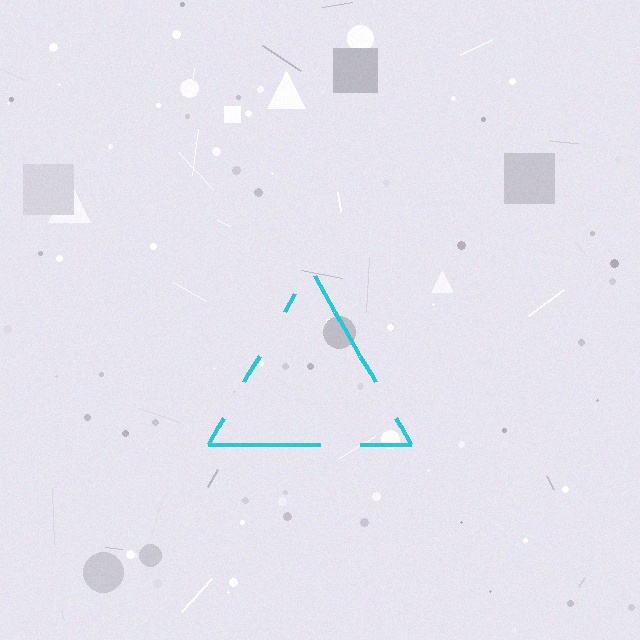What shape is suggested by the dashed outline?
The dashed outline suggests a triangle.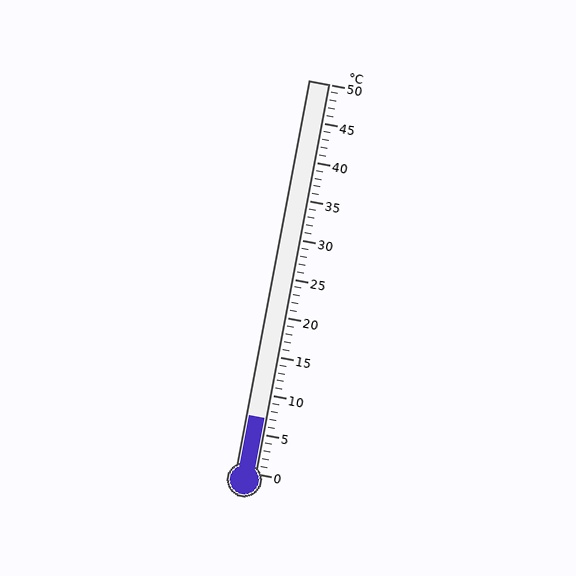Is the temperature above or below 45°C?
The temperature is below 45°C.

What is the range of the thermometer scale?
The thermometer scale ranges from 0°C to 50°C.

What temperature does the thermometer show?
The thermometer shows approximately 7°C.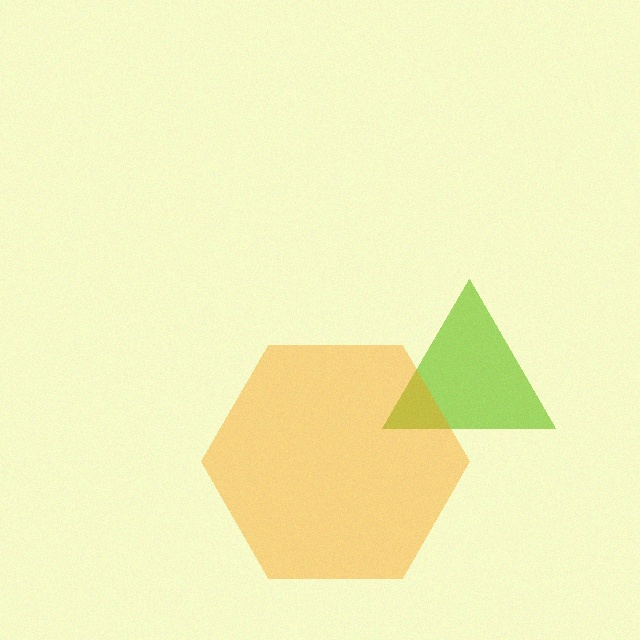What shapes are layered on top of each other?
The layered shapes are: a lime triangle, an orange hexagon.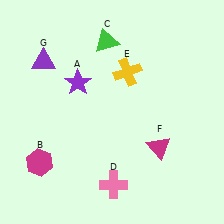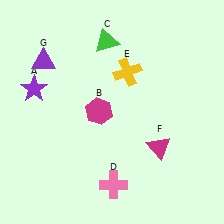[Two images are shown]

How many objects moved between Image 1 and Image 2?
2 objects moved between the two images.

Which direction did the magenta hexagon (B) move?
The magenta hexagon (B) moved right.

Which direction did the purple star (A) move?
The purple star (A) moved left.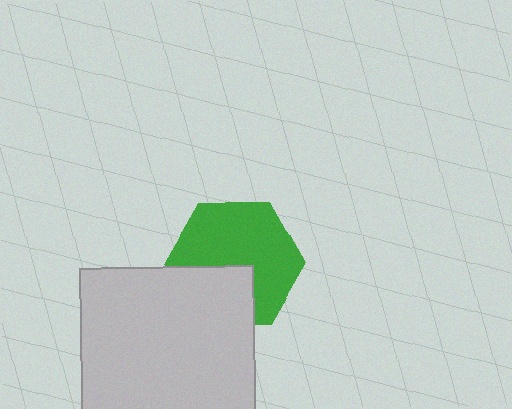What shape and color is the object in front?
The object in front is a light gray square.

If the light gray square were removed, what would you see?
You would see the complete green hexagon.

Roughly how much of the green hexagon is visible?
Most of it is visible (roughly 67%).